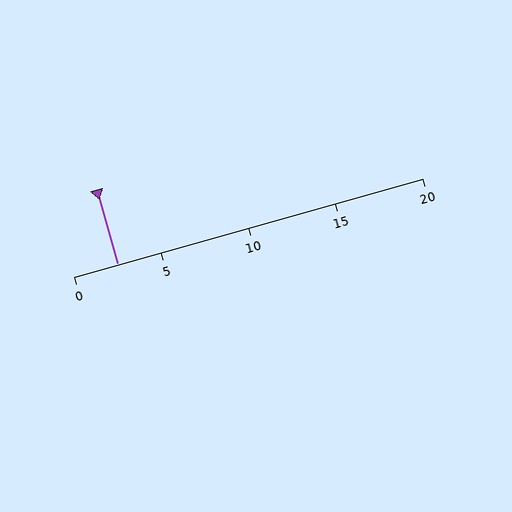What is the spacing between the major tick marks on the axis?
The major ticks are spaced 5 apart.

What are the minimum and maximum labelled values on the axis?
The axis runs from 0 to 20.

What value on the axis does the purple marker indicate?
The marker indicates approximately 2.5.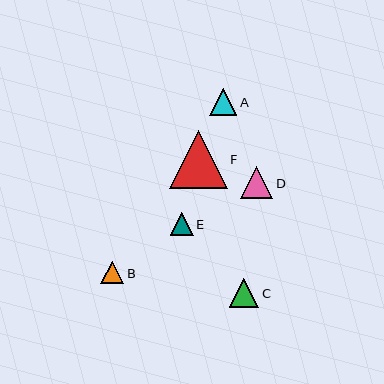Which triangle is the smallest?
Triangle B is the smallest with a size of approximately 23 pixels.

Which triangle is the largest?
Triangle F is the largest with a size of approximately 58 pixels.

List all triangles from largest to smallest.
From largest to smallest: F, D, C, A, E, B.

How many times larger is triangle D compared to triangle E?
Triangle D is approximately 1.4 times the size of triangle E.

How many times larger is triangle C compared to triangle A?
Triangle C is approximately 1.1 times the size of triangle A.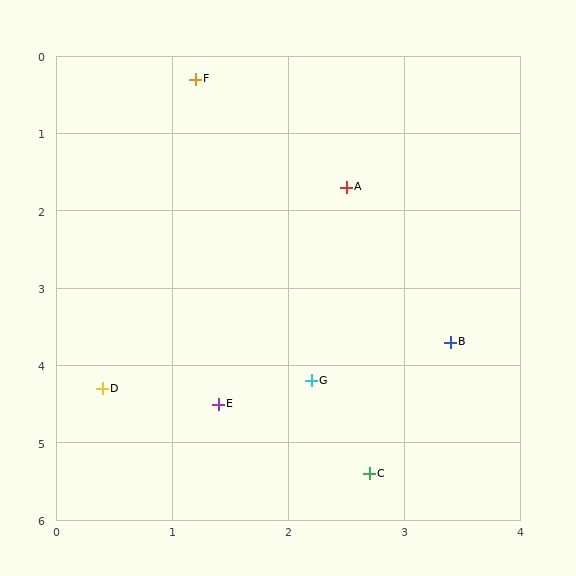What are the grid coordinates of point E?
Point E is at approximately (1.4, 4.5).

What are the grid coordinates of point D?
Point D is at approximately (0.4, 4.3).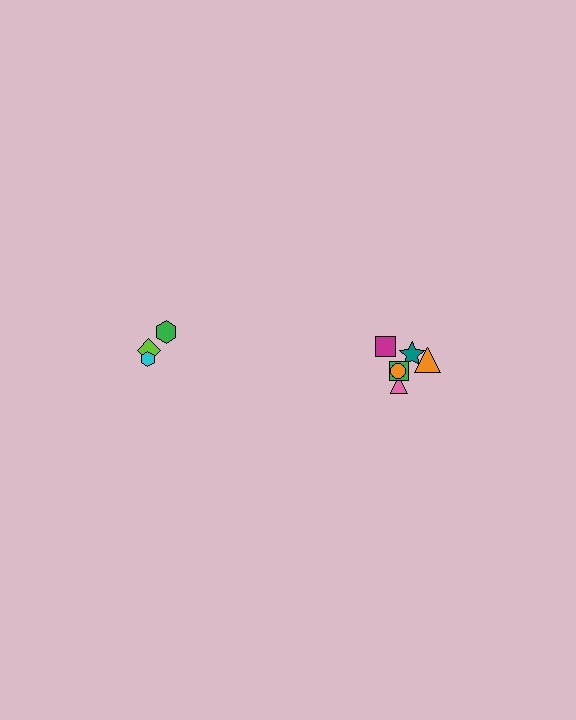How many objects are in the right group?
There are 6 objects.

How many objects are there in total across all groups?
There are 9 objects.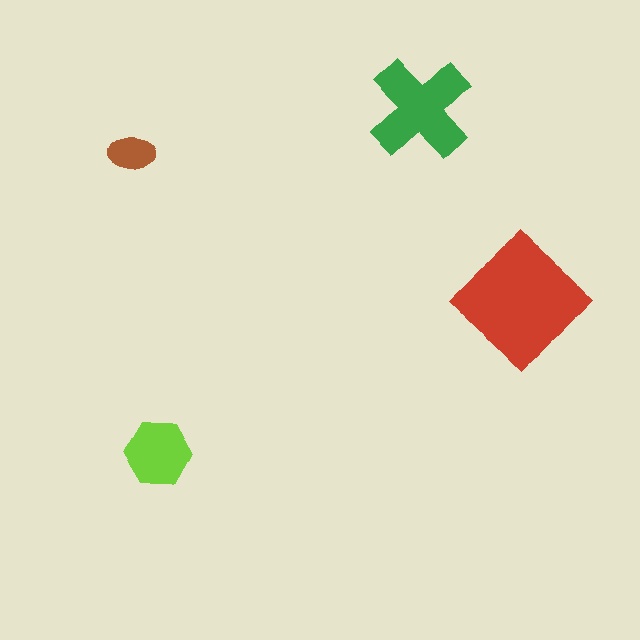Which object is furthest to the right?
The red diamond is rightmost.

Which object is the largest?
The red diamond.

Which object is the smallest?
The brown ellipse.